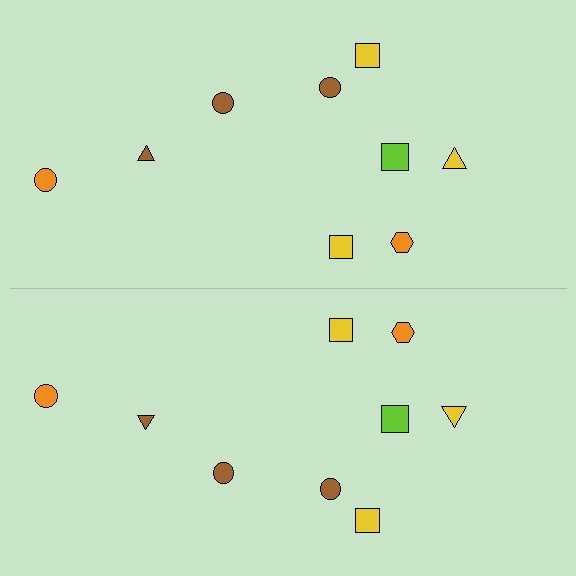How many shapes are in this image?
There are 18 shapes in this image.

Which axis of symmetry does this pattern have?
The pattern has a horizontal axis of symmetry running through the center of the image.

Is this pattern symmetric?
Yes, this pattern has bilateral (reflection) symmetry.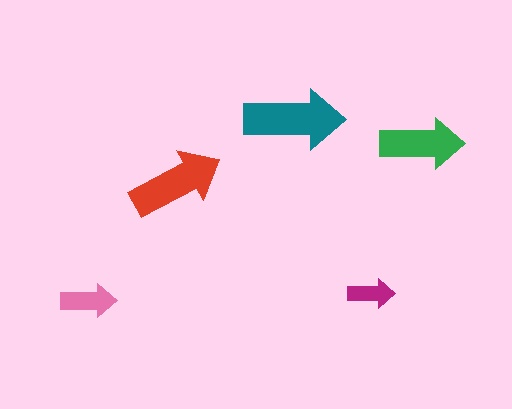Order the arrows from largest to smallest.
the teal one, the red one, the green one, the pink one, the magenta one.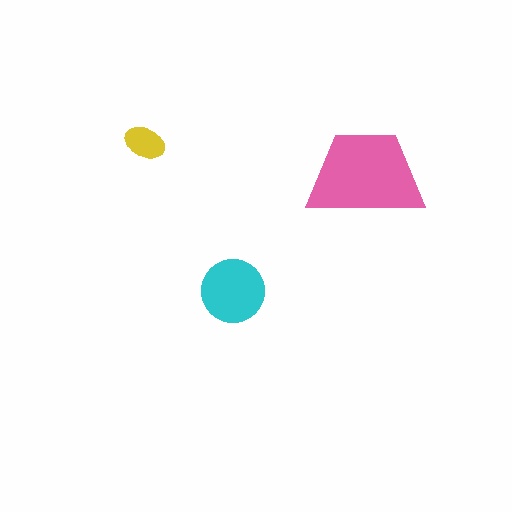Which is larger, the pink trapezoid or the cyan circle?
The pink trapezoid.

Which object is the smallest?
The yellow ellipse.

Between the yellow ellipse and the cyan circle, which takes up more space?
The cyan circle.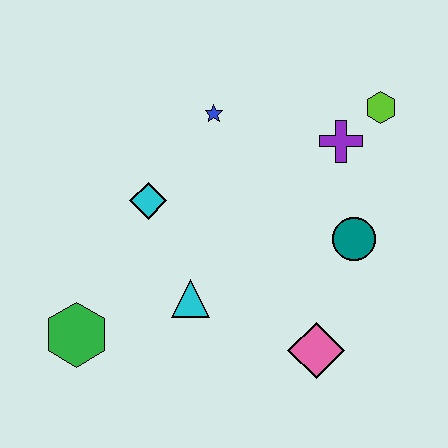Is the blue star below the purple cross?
No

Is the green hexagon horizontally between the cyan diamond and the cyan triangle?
No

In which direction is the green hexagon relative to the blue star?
The green hexagon is below the blue star.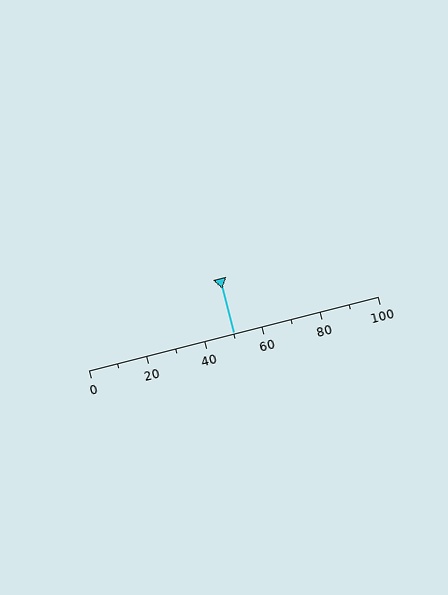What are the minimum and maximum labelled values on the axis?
The axis runs from 0 to 100.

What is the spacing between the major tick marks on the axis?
The major ticks are spaced 20 apart.